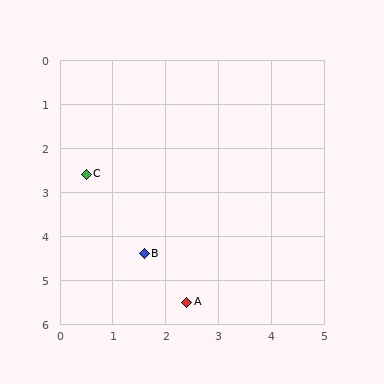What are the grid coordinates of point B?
Point B is at approximately (1.6, 4.4).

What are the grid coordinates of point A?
Point A is at approximately (2.4, 5.5).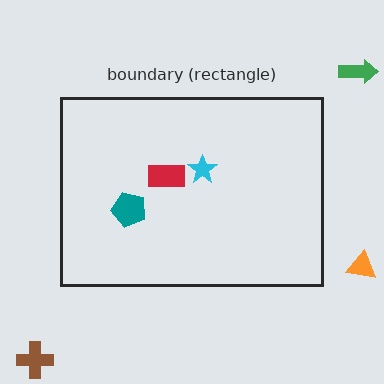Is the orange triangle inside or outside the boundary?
Outside.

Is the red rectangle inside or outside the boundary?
Inside.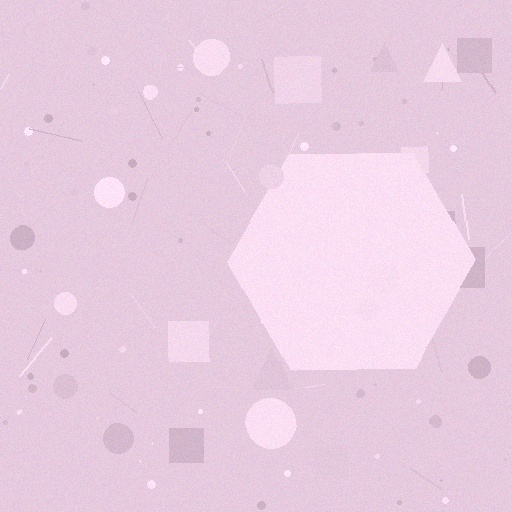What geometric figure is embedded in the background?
A hexagon is embedded in the background.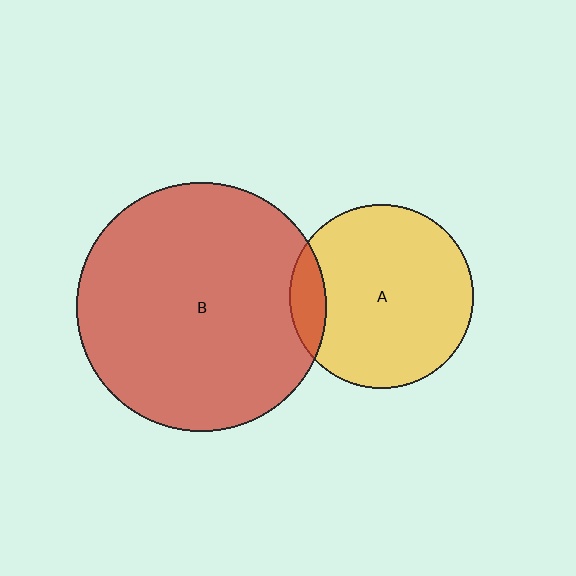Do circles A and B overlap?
Yes.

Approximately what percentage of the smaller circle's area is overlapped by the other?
Approximately 10%.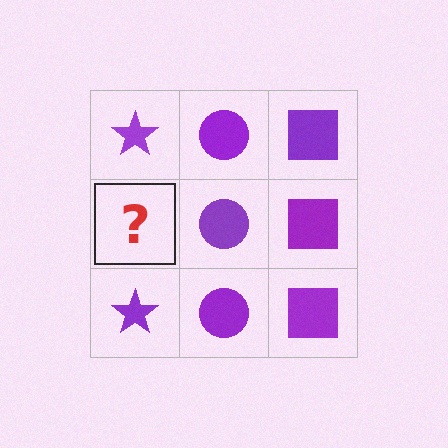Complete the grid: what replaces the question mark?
The question mark should be replaced with a purple star.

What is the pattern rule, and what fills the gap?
The rule is that each column has a consistent shape. The gap should be filled with a purple star.